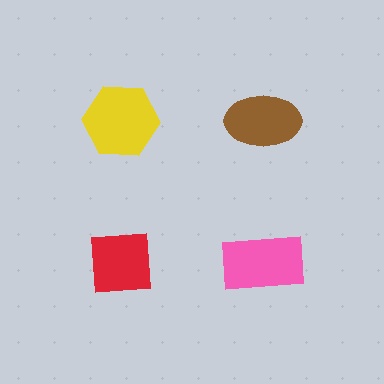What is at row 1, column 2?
A brown ellipse.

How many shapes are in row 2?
2 shapes.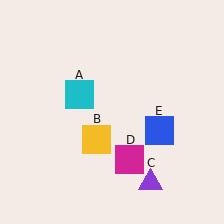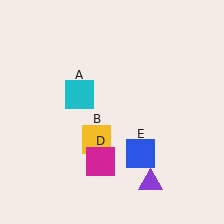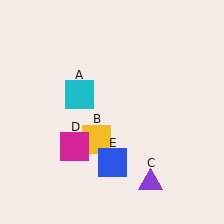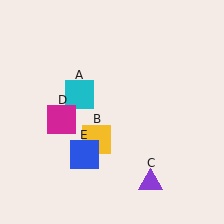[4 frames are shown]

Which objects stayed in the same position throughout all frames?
Cyan square (object A) and yellow square (object B) and purple triangle (object C) remained stationary.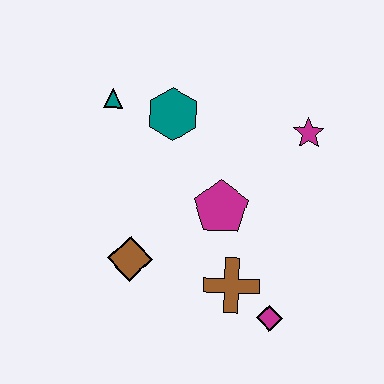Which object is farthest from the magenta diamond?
The teal triangle is farthest from the magenta diamond.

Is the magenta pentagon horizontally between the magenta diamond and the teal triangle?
Yes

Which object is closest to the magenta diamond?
The brown cross is closest to the magenta diamond.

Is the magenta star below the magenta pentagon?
No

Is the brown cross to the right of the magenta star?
No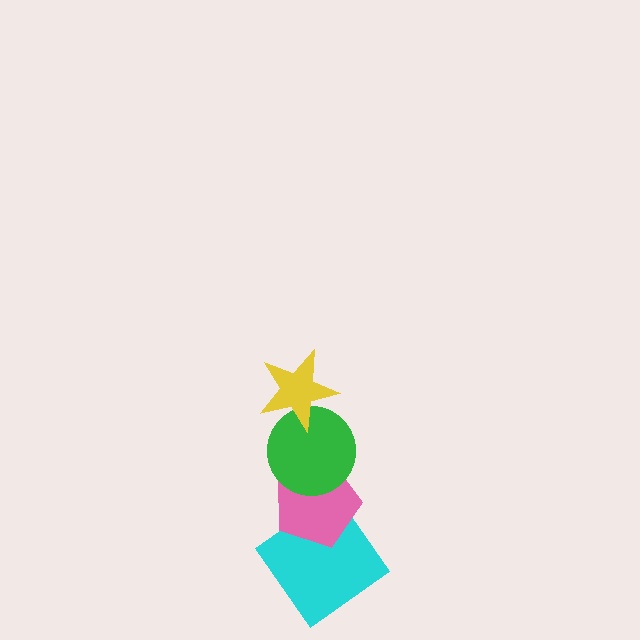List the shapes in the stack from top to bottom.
From top to bottom: the yellow star, the green circle, the pink pentagon, the cyan diamond.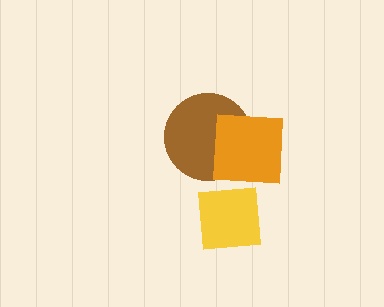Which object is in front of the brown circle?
The orange square is in front of the brown circle.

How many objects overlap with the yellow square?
1 object overlaps with the yellow square.